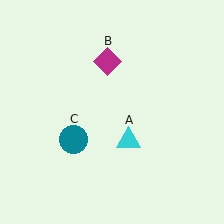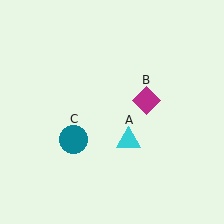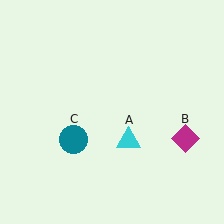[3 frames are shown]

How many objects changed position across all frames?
1 object changed position: magenta diamond (object B).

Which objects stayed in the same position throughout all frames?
Cyan triangle (object A) and teal circle (object C) remained stationary.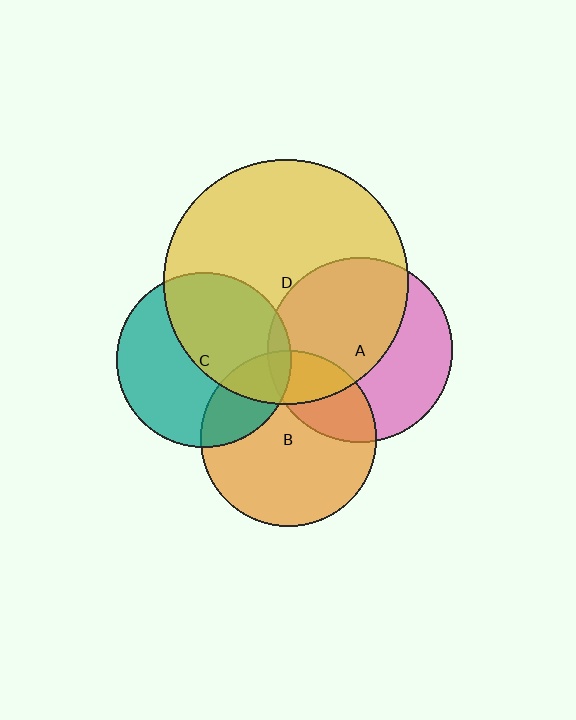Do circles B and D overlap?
Yes.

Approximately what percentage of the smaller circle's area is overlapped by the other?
Approximately 20%.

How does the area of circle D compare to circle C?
Approximately 2.0 times.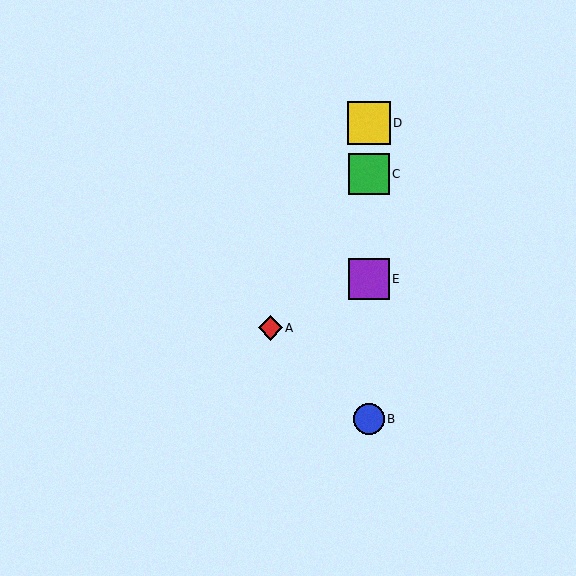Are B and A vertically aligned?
No, B is at x≈369 and A is at x≈270.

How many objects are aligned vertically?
4 objects (B, C, D, E) are aligned vertically.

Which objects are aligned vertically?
Objects B, C, D, E are aligned vertically.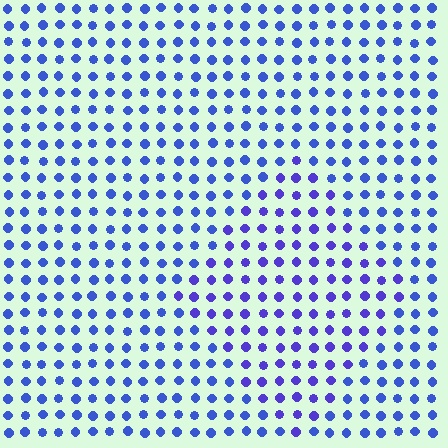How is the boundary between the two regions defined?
The boundary is defined purely by a slight shift in hue (about 23 degrees). Spacing, size, and orientation are identical on both sides.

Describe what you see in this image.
The image is filled with small blue elements in a uniform arrangement. A diamond-shaped region is visible where the elements are tinted to a slightly different hue, forming a subtle color boundary.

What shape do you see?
I see a diamond.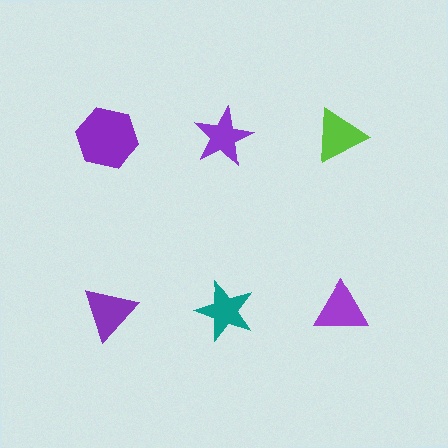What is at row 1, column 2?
A purple star.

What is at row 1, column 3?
A lime triangle.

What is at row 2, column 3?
A purple triangle.